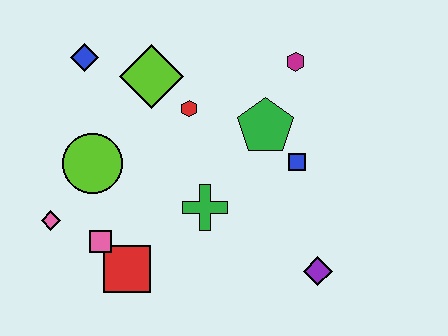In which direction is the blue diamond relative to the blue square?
The blue diamond is to the left of the blue square.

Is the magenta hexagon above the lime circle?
Yes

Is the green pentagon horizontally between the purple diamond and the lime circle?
Yes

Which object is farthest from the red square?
The magenta hexagon is farthest from the red square.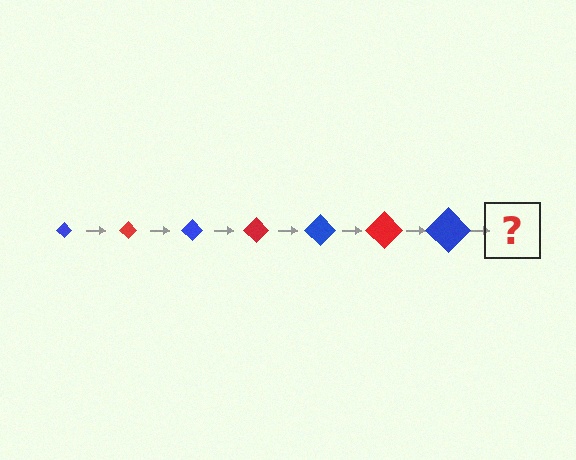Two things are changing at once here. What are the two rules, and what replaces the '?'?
The two rules are that the diamond grows larger each step and the color cycles through blue and red. The '?' should be a red diamond, larger than the previous one.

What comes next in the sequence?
The next element should be a red diamond, larger than the previous one.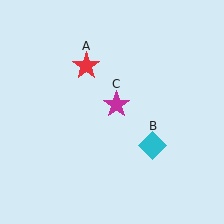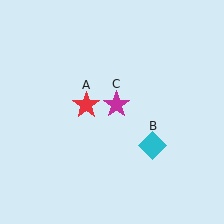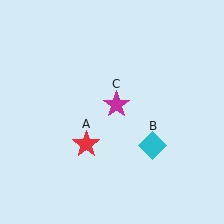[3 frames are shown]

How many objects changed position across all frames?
1 object changed position: red star (object A).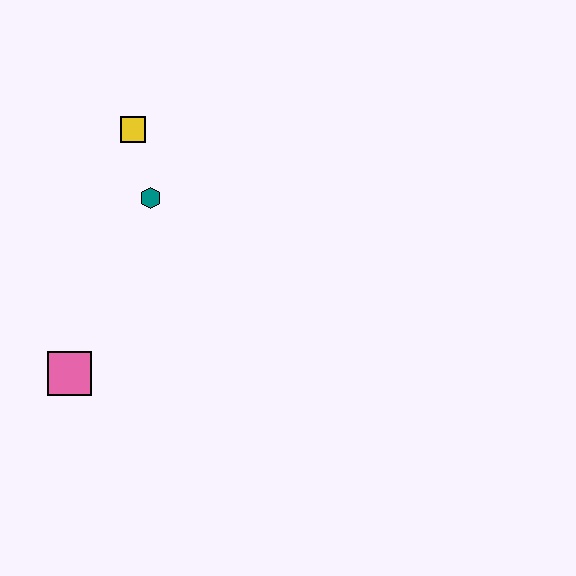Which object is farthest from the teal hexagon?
The pink square is farthest from the teal hexagon.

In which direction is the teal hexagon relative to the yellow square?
The teal hexagon is below the yellow square.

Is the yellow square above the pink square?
Yes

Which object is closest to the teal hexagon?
The yellow square is closest to the teal hexagon.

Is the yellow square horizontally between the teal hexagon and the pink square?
Yes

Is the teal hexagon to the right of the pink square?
Yes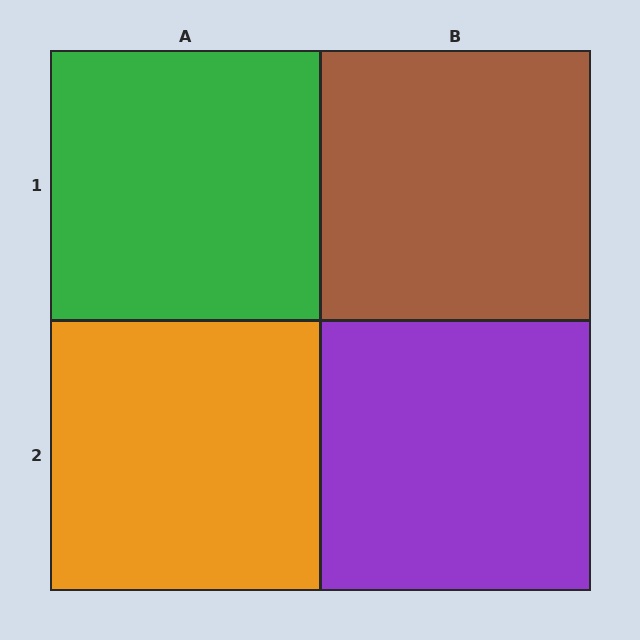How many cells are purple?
1 cell is purple.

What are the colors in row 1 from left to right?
Green, brown.